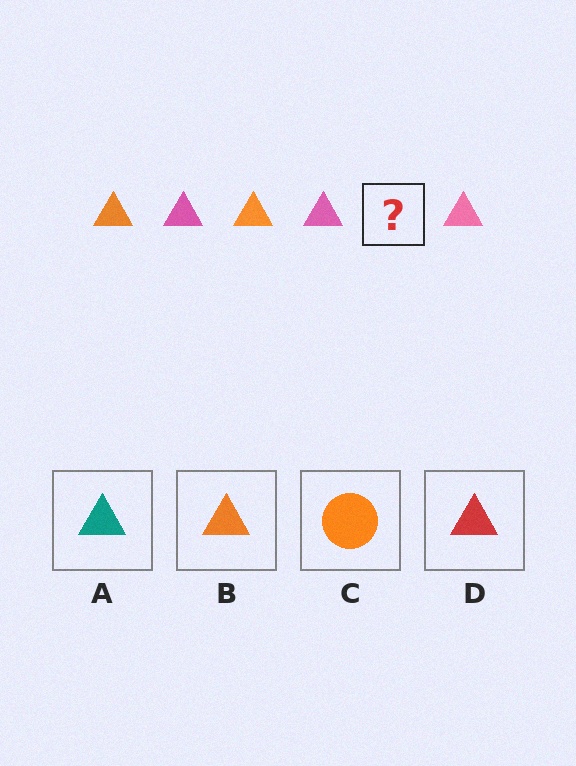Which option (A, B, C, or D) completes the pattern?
B.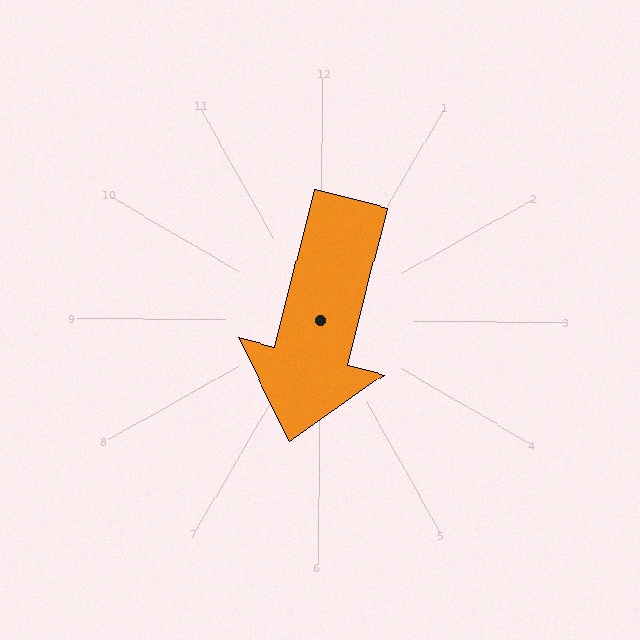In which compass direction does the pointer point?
South.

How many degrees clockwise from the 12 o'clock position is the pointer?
Approximately 194 degrees.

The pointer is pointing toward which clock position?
Roughly 6 o'clock.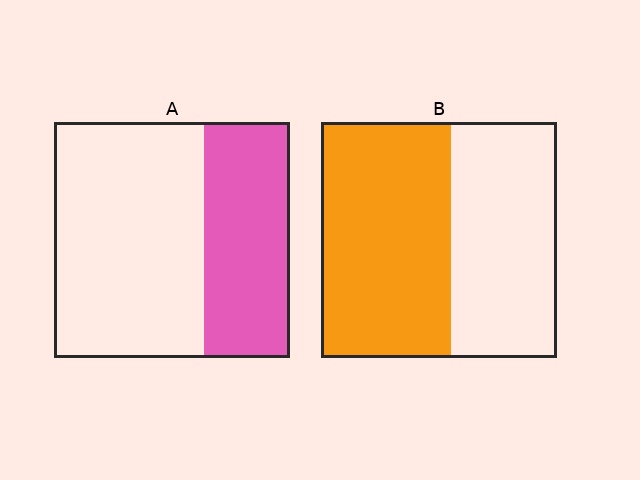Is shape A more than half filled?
No.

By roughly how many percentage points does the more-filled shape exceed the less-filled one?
By roughly 20 percentage points (B over A).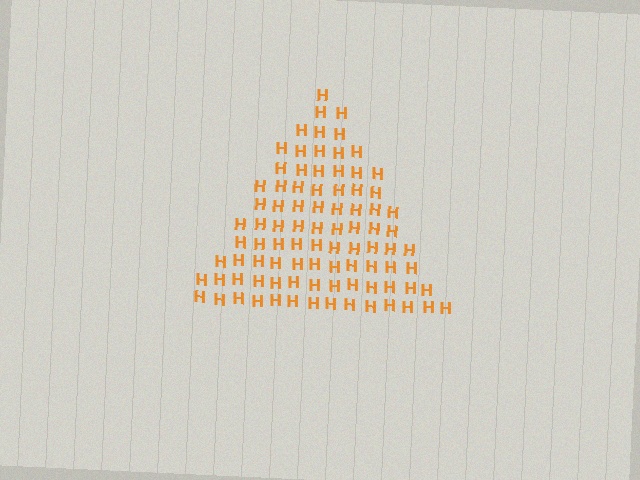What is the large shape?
The large shape is a triangle.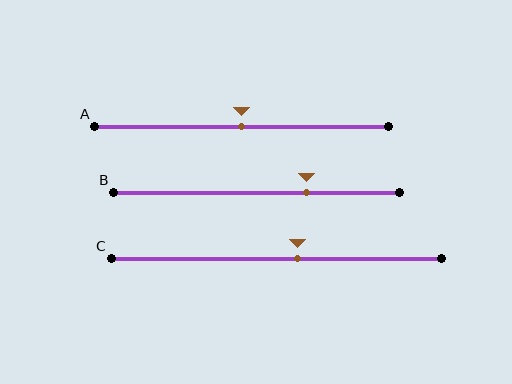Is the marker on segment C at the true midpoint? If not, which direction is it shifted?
No, the marker on segment C is shifted to the right by about 6% of the segment length.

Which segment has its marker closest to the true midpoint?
Segment A has its marker closest to the true midpoint.